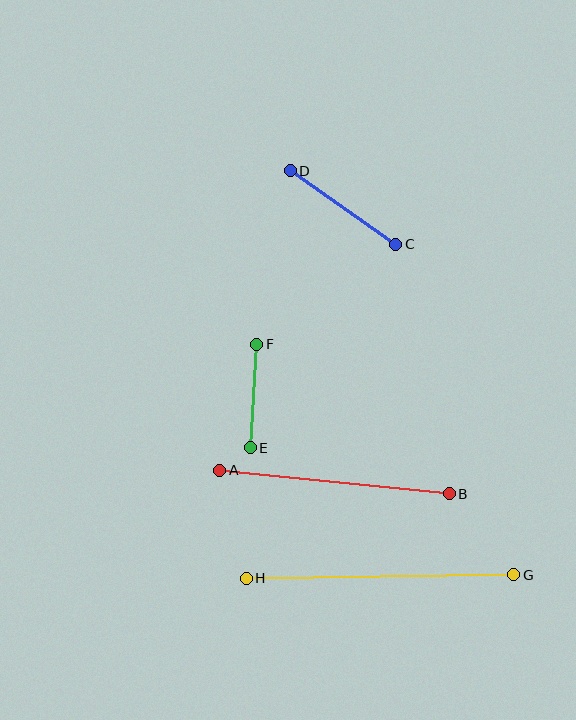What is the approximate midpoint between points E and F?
The midpoint is at approximately (254, 396) pixels.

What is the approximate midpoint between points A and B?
The midpoint is at approximately (334, 482) pixels.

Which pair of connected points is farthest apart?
Points G and H are farthest apart.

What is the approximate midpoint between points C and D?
The midpoint is at approximately (343, 208) pixels.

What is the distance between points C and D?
The distance is approximately 129 pixels.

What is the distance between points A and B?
The distance is approximately 231 pixels.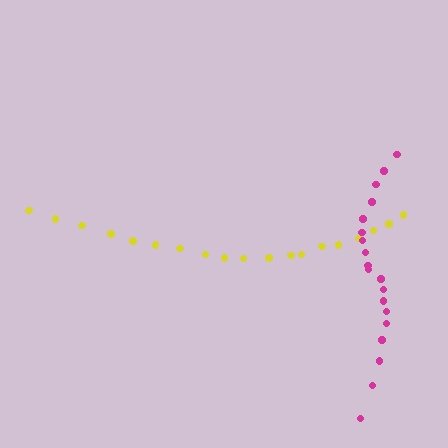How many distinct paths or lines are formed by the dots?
There are 2 distinct paths.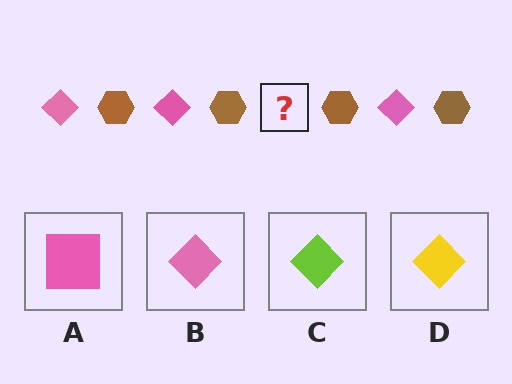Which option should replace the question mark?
Option B.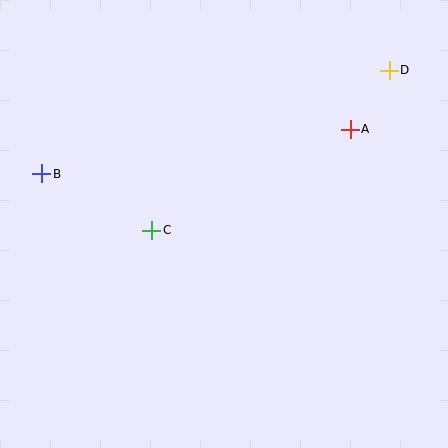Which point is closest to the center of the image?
Point C at (152, 230) is closest to the center.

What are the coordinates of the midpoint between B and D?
The midpoint between B and D is at (216, 122).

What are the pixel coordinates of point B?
Point B is at (42, 174).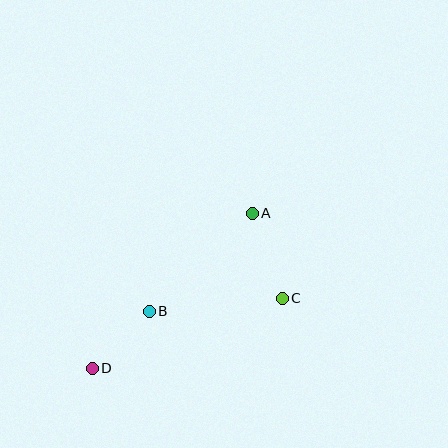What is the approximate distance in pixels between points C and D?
The distance between C and D is approximately 202 pixels.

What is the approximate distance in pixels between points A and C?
The distance between A and C is approximately 90 pixels.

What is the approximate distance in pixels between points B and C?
The distance between B and C is approximately 133 pixels.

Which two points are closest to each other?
Points B and D are closest to each other.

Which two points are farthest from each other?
Points A and D are farthest from each other.